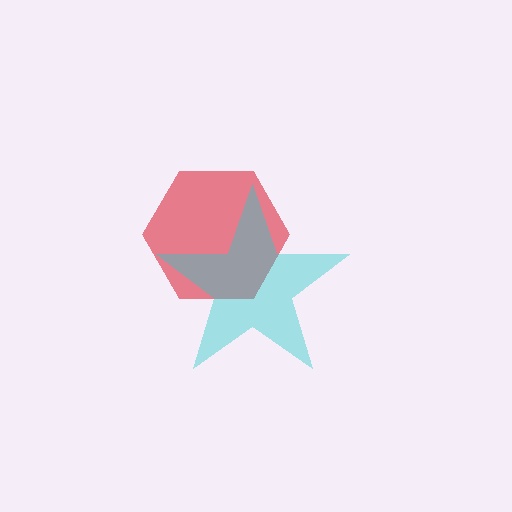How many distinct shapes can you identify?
There are 2 distinct shapes: a red hexagon, a cyan star.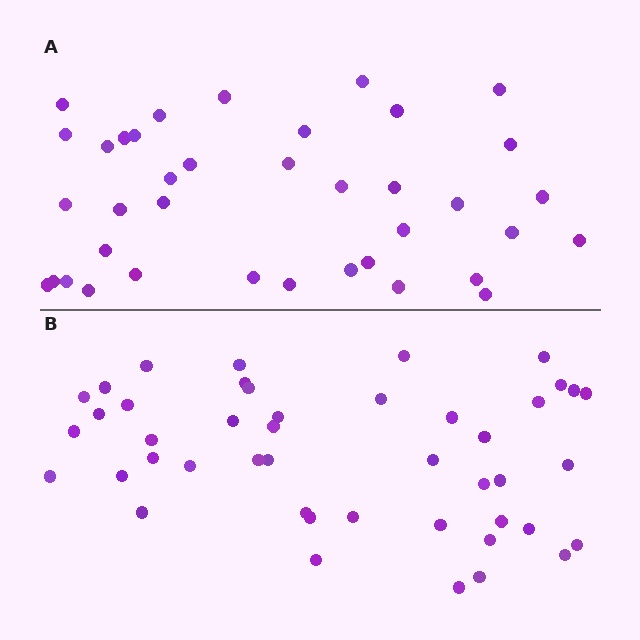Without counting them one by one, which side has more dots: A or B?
Region B (the bottom region) has more dots.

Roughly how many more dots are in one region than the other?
Region B has roughly 8 or so more dots than region A.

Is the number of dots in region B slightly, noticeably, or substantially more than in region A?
Region B has only slightly more — the two regions are fairly close. The ratio is roughly 1.2 to 1.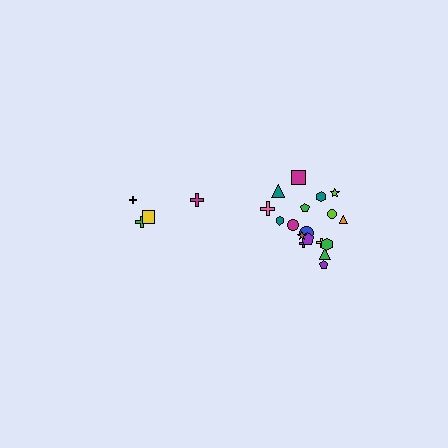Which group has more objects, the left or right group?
The right group.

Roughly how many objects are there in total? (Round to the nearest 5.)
Roughly 20 objects in total.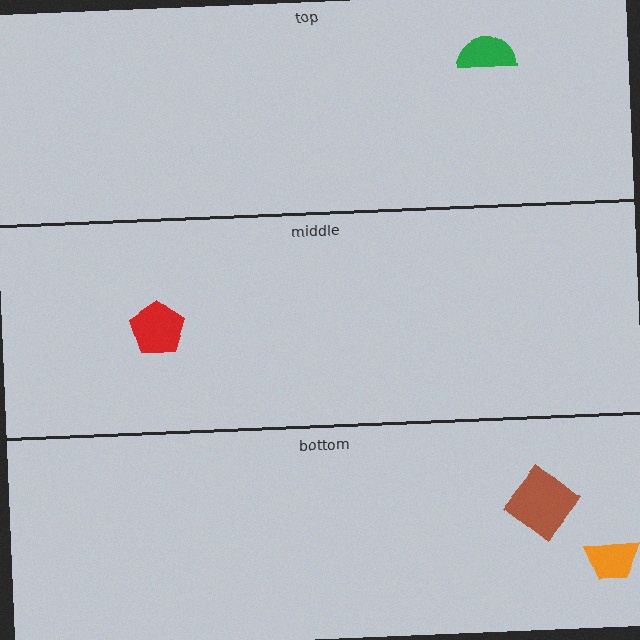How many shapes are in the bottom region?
2.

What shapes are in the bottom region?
The brown diamond, the orange trapezoid.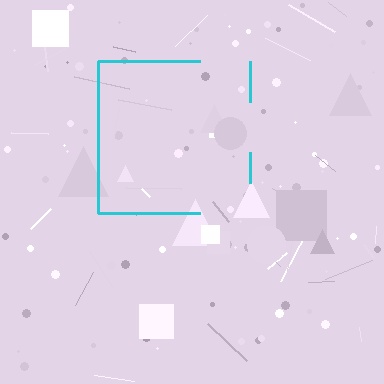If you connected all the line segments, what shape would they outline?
They would outline a square.